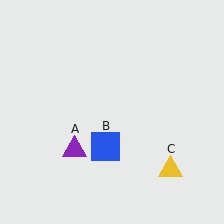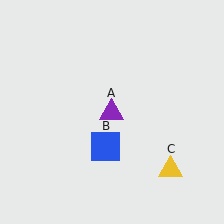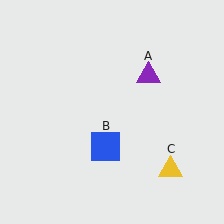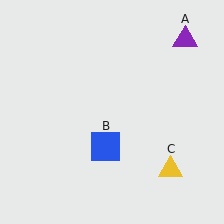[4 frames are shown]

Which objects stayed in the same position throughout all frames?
Blue square (object B) and yellow triangle (object C) remained stationary.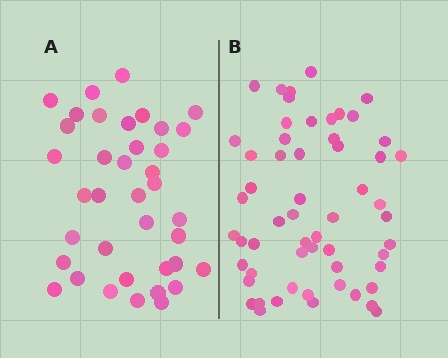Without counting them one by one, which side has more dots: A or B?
Region B (the right region) has more dots.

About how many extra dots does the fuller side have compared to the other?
Region B has approximately 20 more dots than region A.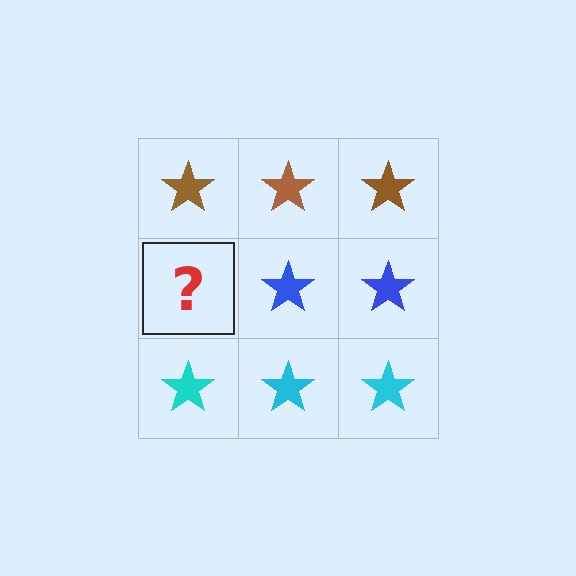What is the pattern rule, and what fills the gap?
The rule is that each row has a consistent color. The gap should be filled with a blue star.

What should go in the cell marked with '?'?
The missing cell should contain a blue star.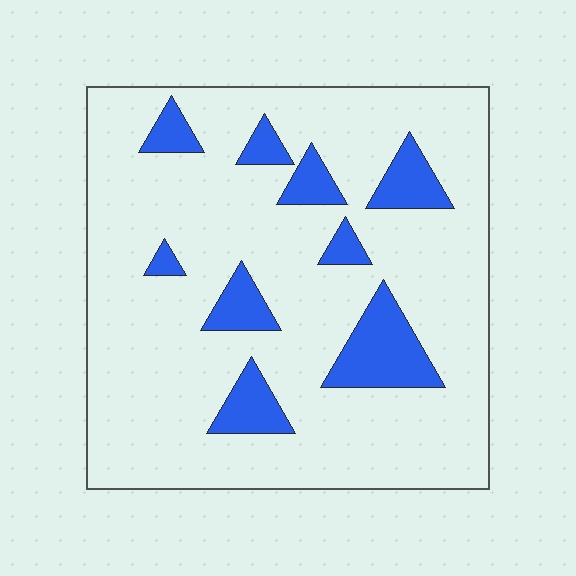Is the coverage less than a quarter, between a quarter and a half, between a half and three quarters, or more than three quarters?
Less than a quarter.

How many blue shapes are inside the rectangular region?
9.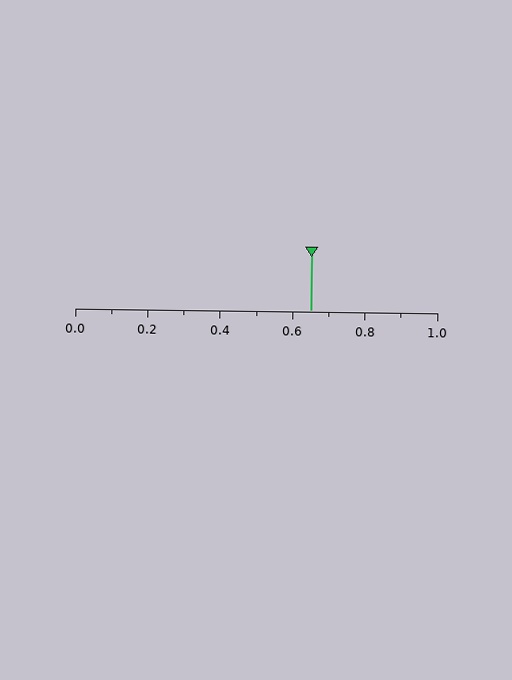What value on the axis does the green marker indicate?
The marker indicates approximately 0.65.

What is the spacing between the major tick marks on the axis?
The major ticks are spaced 0.2 apart.